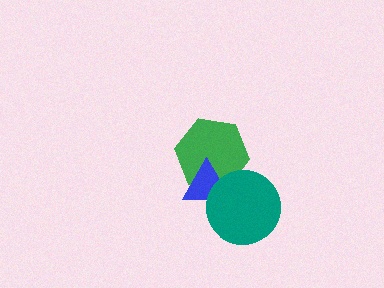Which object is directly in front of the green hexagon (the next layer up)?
The blue triangle is directly in front of the green hexagon.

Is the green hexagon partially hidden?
Yes, it is partially covered by another shape.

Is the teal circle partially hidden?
No, no other shape covers it.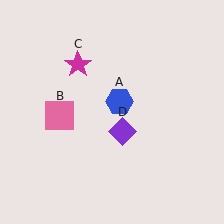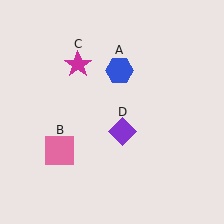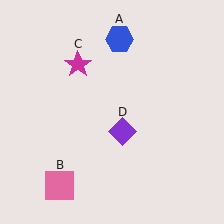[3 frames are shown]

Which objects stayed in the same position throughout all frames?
Magenta star (object C) and purple diamond (object D) remained stationary.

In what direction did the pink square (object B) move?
The pink square (object B) moved down.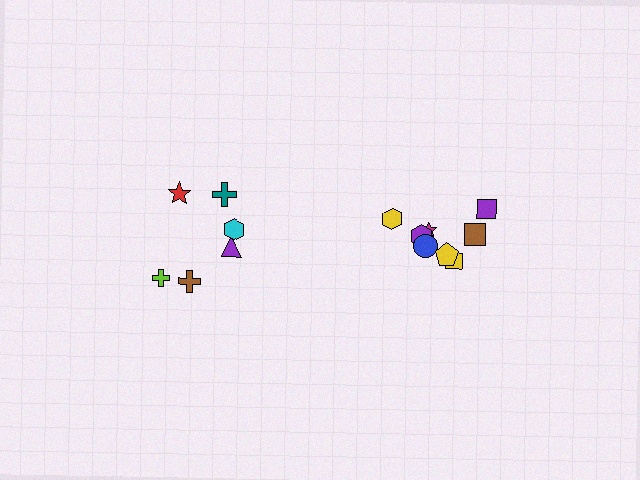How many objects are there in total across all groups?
There are 14 objects.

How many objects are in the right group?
There are 8 objects.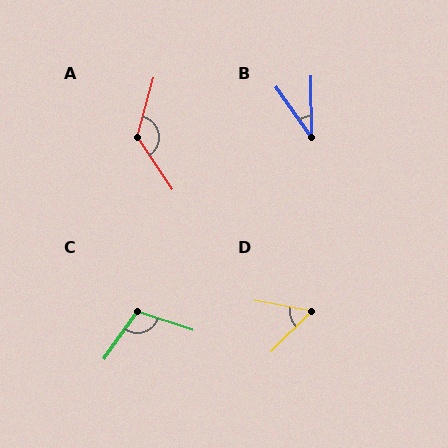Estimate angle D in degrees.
Approximately 55 degrees.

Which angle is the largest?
A, at approximately 131 degrees.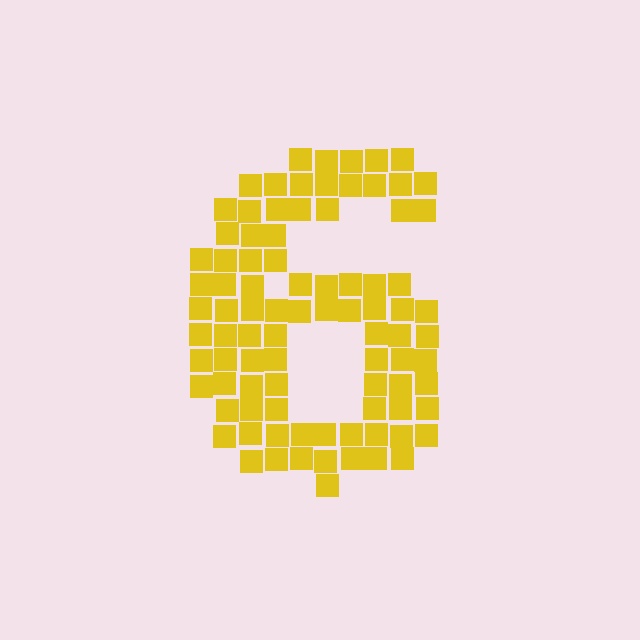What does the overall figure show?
The overall figure shows the digit 6.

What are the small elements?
The small elements are squares.